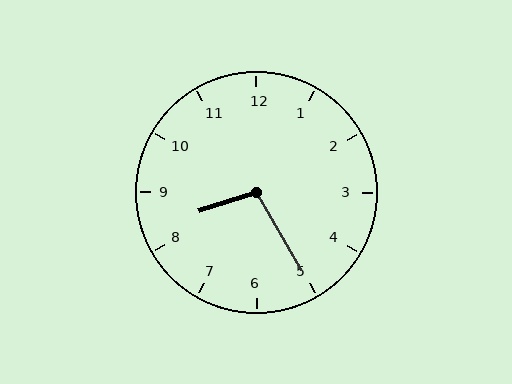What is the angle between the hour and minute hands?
Approximately 102 degrees.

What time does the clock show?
8:25.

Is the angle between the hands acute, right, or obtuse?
It is obtuse.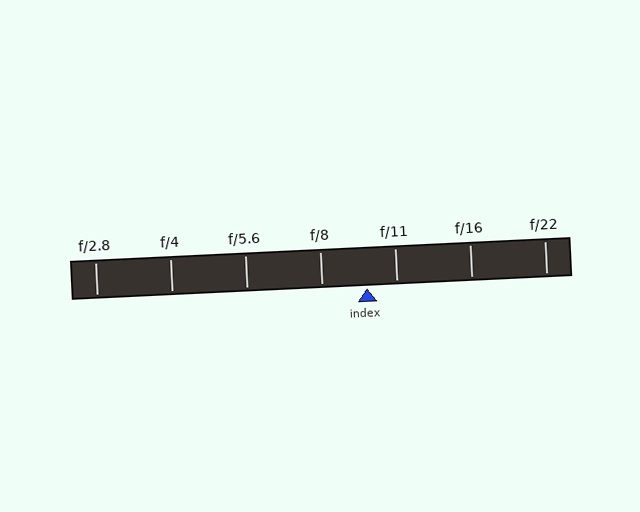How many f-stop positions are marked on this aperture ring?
There are 7 f-stop positions marked.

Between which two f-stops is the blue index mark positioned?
The index mark is between f/8 and f/11.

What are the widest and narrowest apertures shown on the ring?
The widest aperture shown is f/2.8 and the narrowest is f/22.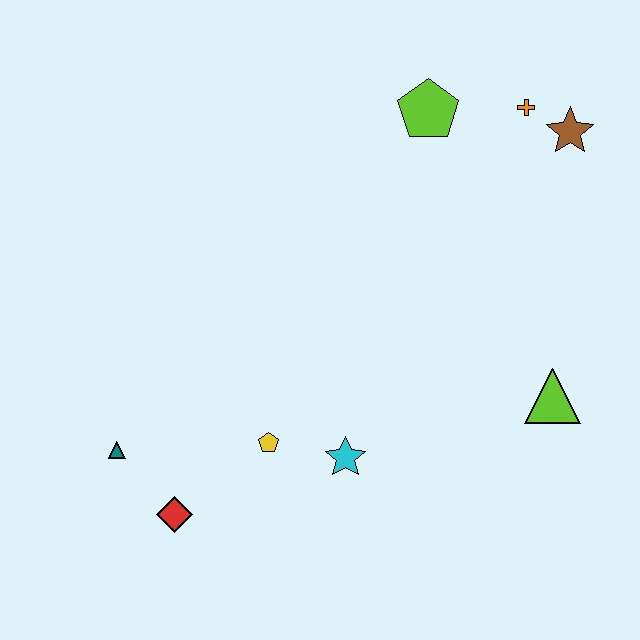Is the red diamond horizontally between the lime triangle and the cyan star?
No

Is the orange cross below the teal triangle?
No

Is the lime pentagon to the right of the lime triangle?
No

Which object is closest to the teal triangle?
The red diamond is closest to the teal triangle.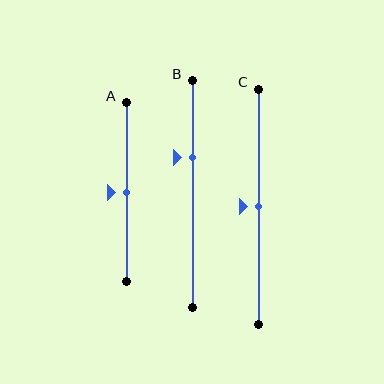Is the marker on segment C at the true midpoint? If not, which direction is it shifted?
Yes, the marker on segment C is at the true midpoint.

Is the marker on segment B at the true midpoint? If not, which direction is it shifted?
No, the marker on segment B is shifted upward by about 16% of the segment length.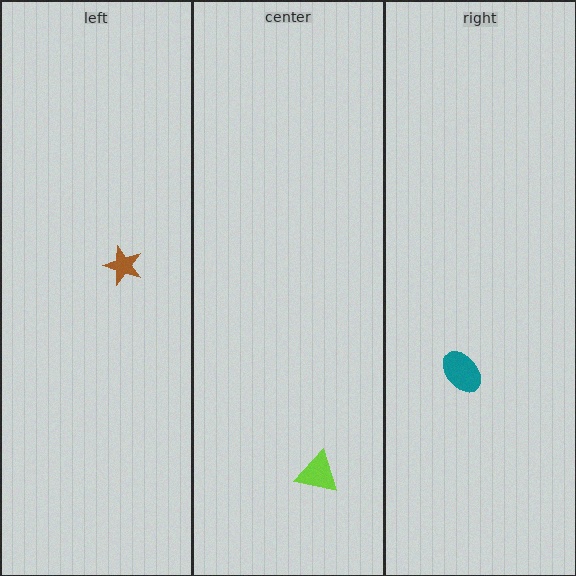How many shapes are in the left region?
1.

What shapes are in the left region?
The brown star.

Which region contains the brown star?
The left region.